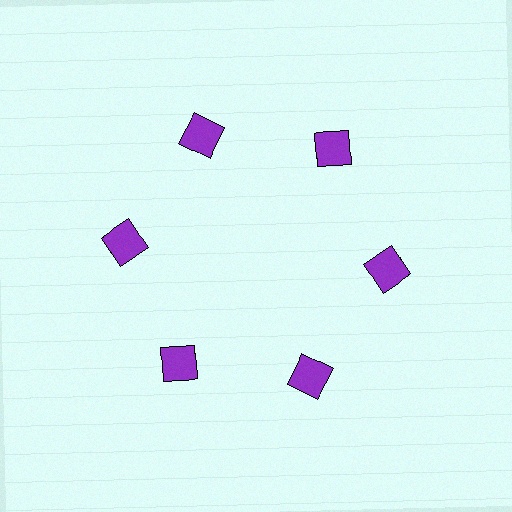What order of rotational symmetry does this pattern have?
This pattern has 6-fold rotational symmetry.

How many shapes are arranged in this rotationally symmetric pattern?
There are 6 shapes, arranged in 6 groups of 1.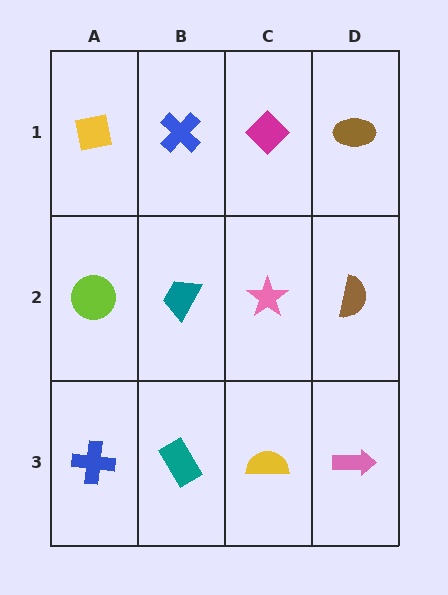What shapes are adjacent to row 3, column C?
A pink star (row 2, column C), a teal rectangle (row 3, column B), a pink arrow (row 3, column D).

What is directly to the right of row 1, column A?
A blue cross.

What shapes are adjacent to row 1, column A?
A lime circle (row 2, column A), a blue cross (row 1, column B).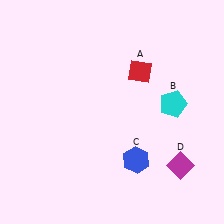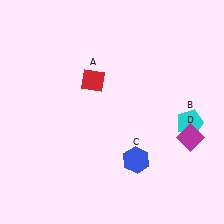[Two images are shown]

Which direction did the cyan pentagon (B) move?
The cyan pentagon (B) moved down.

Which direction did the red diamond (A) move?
The red diamond (A) moved left.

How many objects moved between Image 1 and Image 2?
3 objects moved between the two images.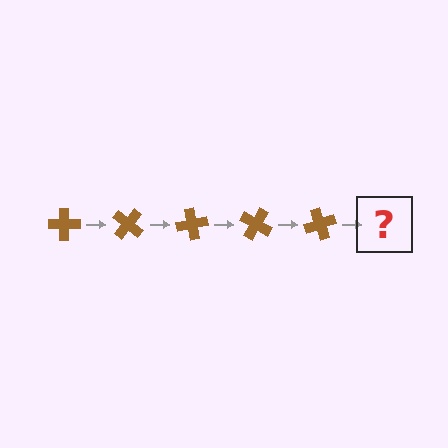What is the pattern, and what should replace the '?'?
The pattern is that the cross rotates 40 degrees each step. The '?' should be a brown cross rotated 200 degrees.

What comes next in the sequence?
The next element should be a brown cross rotated 200 degrees.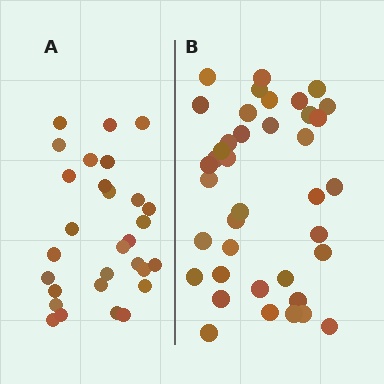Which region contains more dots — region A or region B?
Region B (the right region) has more dots.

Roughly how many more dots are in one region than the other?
Region B has roughly 10 or so more dots than region A.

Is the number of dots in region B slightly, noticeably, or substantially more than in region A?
Region B has noticeably more, but not dramatically so. The ratio is roughly 1.3 to 1.